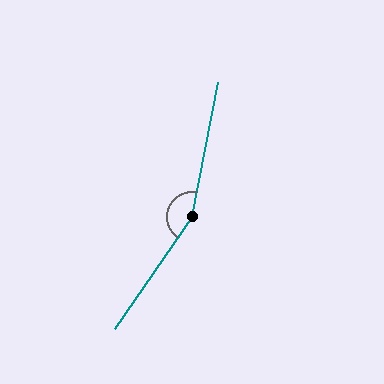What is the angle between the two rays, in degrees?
Approximately 156 degrees.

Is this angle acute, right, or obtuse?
It is obtuse.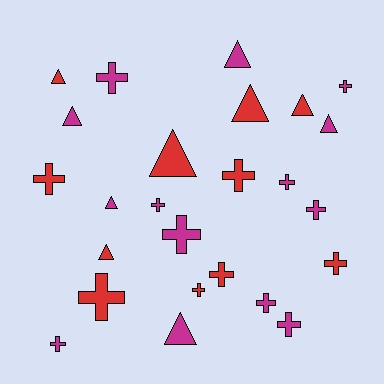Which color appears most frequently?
Magenta, with 14 objects.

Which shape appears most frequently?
Cross, with 15 objects.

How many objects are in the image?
There are 25 objects.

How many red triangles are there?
There are 5 red triangles.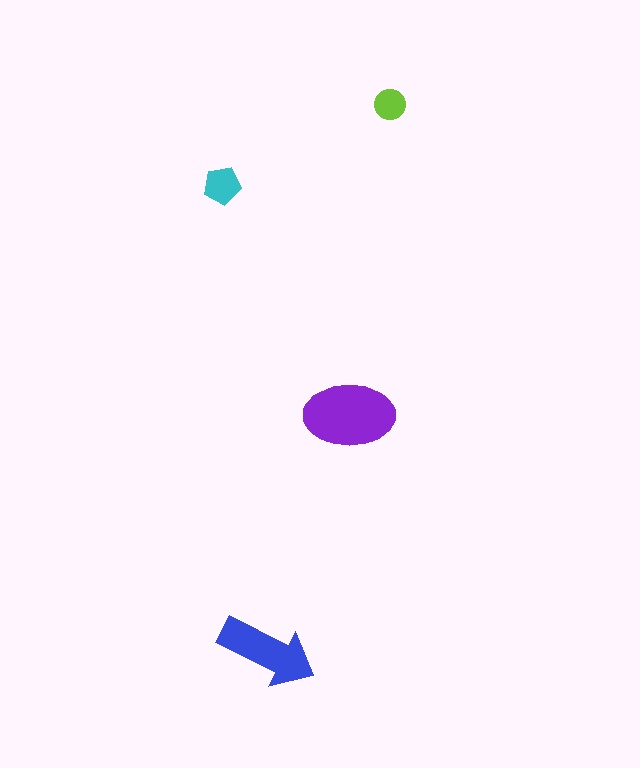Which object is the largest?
The purple ellipse.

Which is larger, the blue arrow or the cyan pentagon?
The blue arrow.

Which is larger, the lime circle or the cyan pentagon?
The cyan pentagon.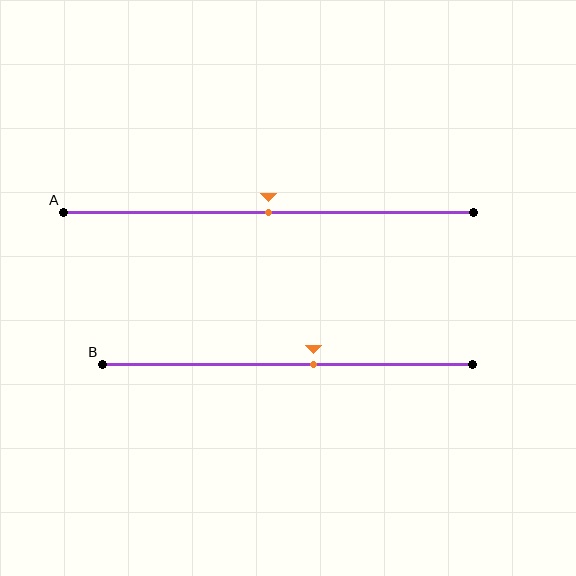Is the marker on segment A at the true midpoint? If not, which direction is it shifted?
Yes, the marker on segment A is at the true midpoint.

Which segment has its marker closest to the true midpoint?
Segment A has its marker closest to the true midpoint.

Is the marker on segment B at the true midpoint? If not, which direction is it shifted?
No, the marker on segment B is shifted to the right by about 7% of the segment length.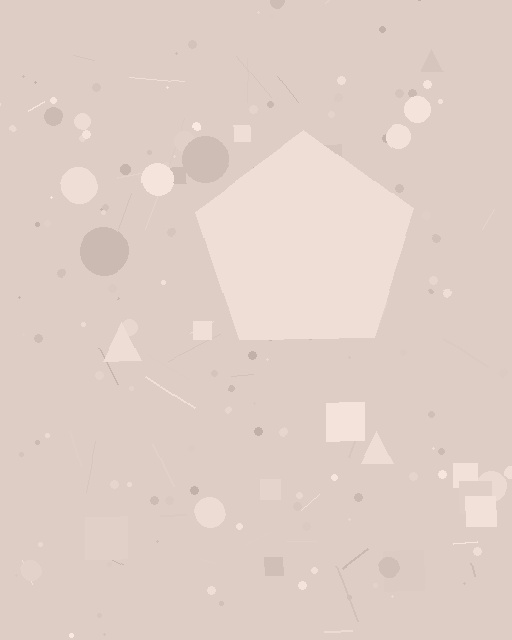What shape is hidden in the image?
A pentagon is hidden in the image.